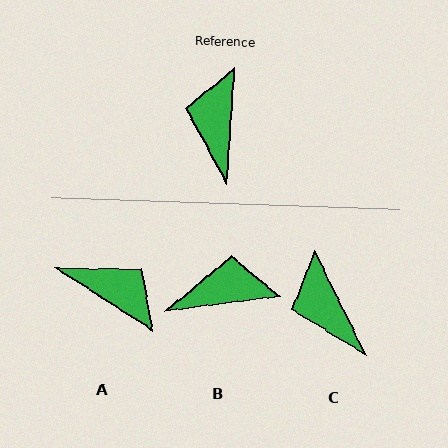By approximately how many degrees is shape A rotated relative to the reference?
Approximately 119 degrees clockwise.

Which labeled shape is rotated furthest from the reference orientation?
A, about 119 degrees away.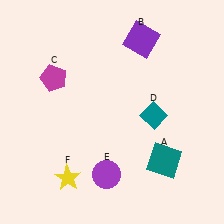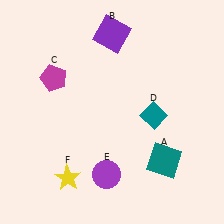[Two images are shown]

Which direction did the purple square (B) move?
The purple square (B) moved left.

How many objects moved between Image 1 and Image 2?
1 object moved between the two images.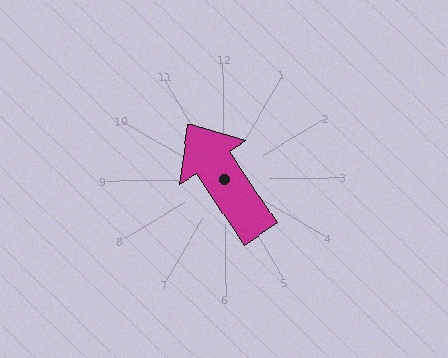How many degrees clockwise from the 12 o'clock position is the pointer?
Approximately 327 degrees.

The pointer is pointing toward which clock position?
Roughly 11 o'clock.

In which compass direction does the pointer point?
Northwest.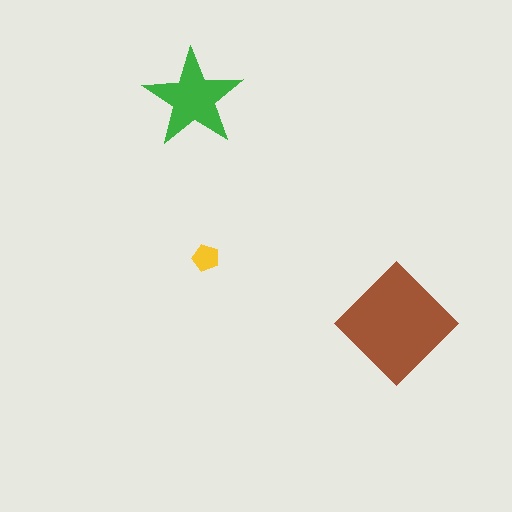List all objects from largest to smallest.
The brown diamond, the green star, the yellow pentagon.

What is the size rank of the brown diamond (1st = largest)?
1st.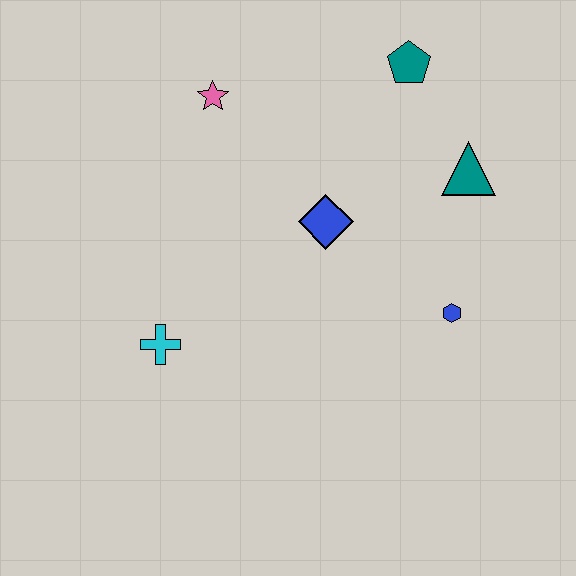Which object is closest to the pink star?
The blue diamond is closest to the pink star.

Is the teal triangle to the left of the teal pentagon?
No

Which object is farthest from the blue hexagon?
The pink star is farthest from the blue hexagon.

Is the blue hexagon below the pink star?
Yes